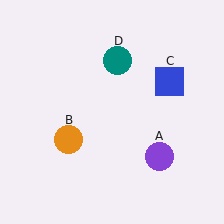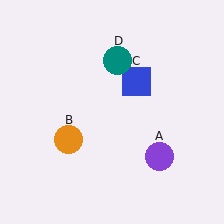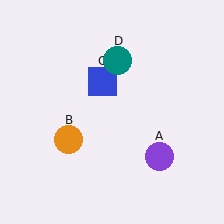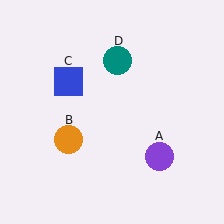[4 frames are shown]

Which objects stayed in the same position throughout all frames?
Purple circle (object A) and orange circle (object B) and teal circle (object D) remained stationary.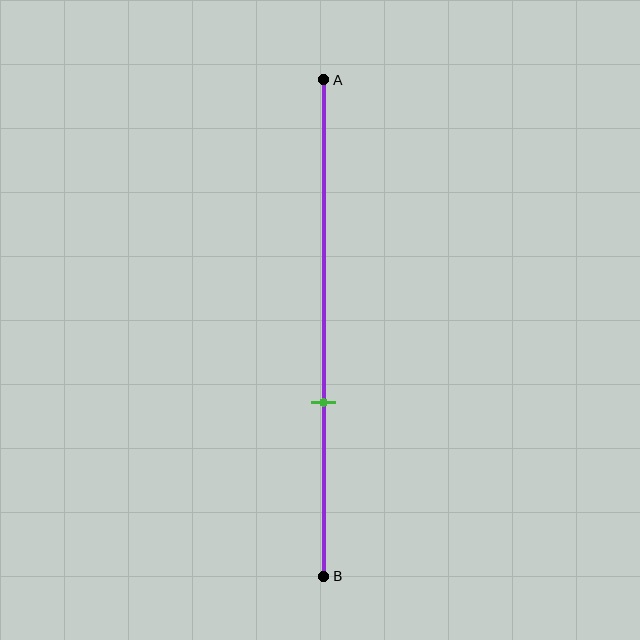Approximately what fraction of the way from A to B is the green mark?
The green mark is approximately 65% of the way from A to B.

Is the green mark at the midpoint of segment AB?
No, the mark is at about 65% from A, not at the 50% midpoint.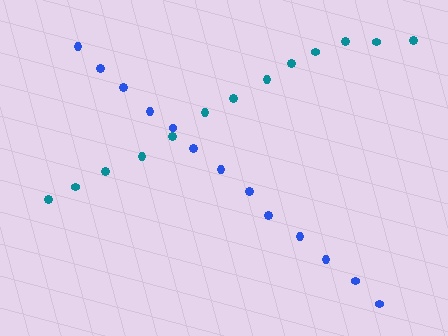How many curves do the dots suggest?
There are 2 distinct paths.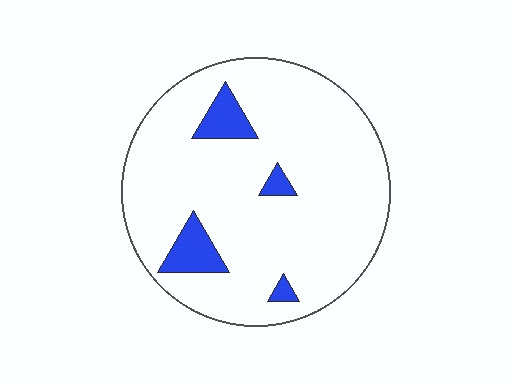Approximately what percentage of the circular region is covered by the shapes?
Approximately 10%.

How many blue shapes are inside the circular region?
4.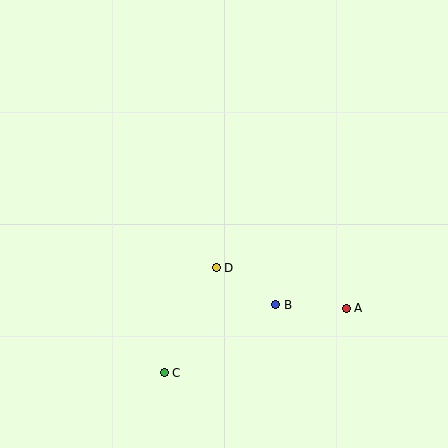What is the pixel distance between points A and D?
The distance between A and D is 136 pixels.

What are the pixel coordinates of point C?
Point C is at (164, 373).